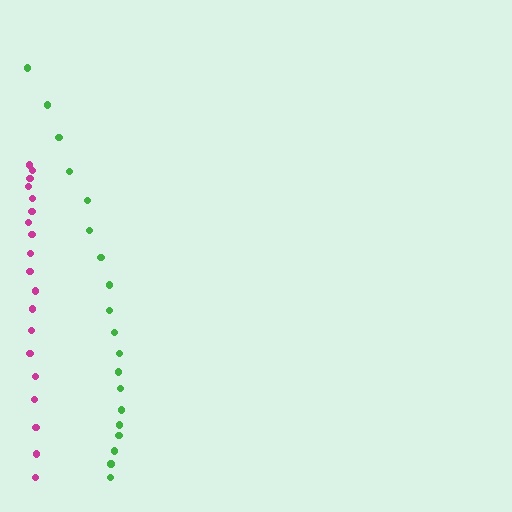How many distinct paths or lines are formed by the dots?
There are 2 distinct paths.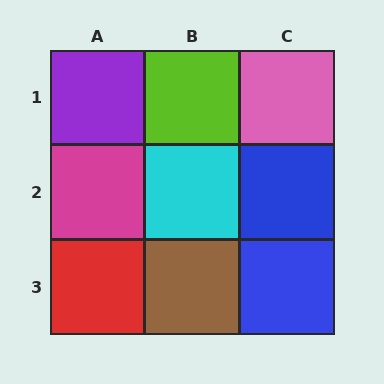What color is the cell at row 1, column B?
Lime.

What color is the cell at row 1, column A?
Purple.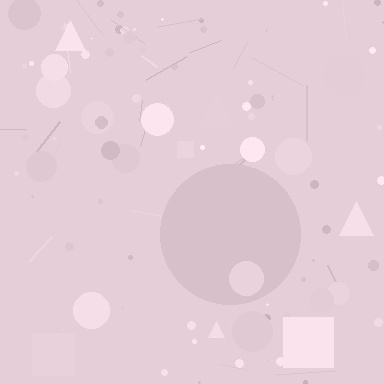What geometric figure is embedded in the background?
A circle is embedded in the background.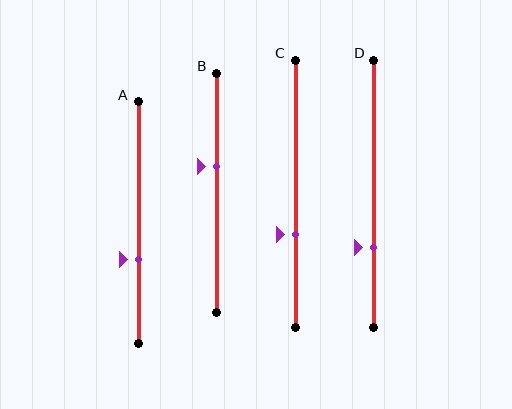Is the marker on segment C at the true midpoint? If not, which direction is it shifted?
No, the marker on segment C is shifted downward by about 15% of the segment length.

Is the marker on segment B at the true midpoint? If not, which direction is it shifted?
No, the marker on segment B is shifted upward by about 11% of the segment length.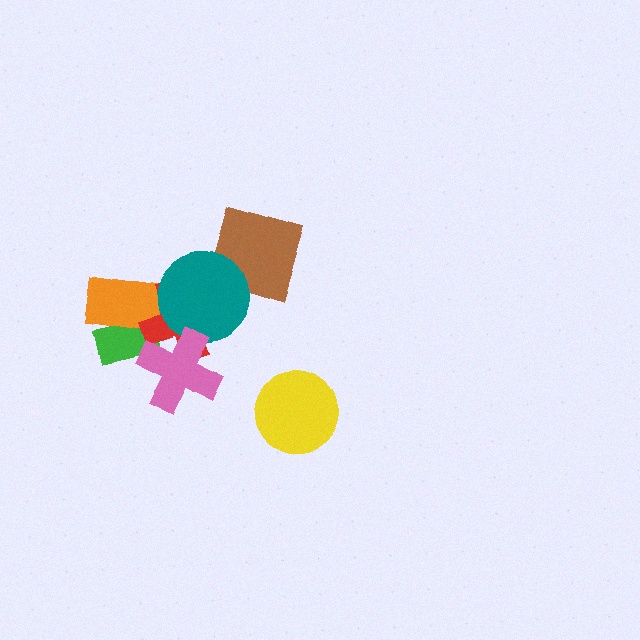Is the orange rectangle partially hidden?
Yes, it is partially covered by another shape.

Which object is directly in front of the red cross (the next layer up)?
The teal circle is directly in front of the red cross.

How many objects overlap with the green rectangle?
3 objects overlap with the green rectangle.